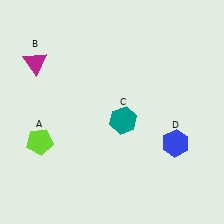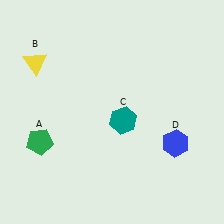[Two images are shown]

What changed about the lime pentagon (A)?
In Image 1, A is lime. In Image 2, it changed to green.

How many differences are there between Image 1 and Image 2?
There are 2 differences between the two images.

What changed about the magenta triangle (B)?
In Image 1, B is magenta. In Image 2, it changed to yellow.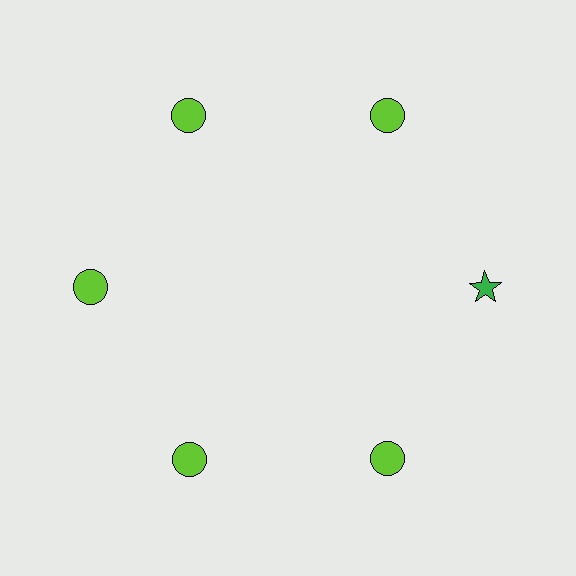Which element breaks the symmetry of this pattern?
The green star at roughly the 3 o'clock position breaks the symmetry. All other shapes are lime circles.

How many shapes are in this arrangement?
There are 6 shapes arranged in a ring pattern.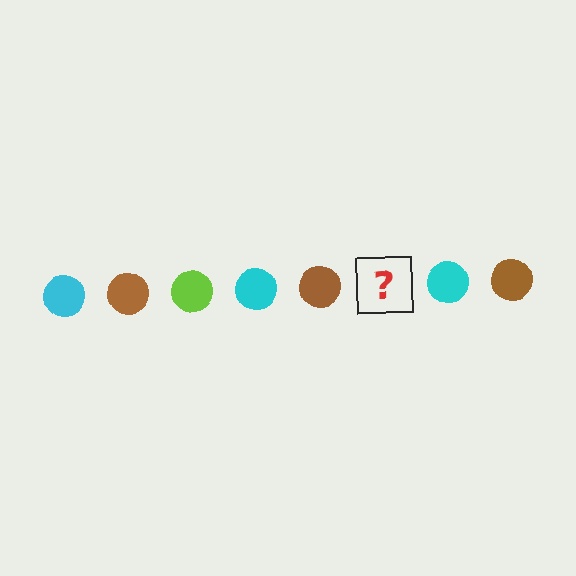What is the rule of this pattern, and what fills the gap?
The rule is that the pattern cycles through cyan, brown, lime circles. The gap should be filled with a lime circle.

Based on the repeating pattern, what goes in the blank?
The blank should be a lime circle.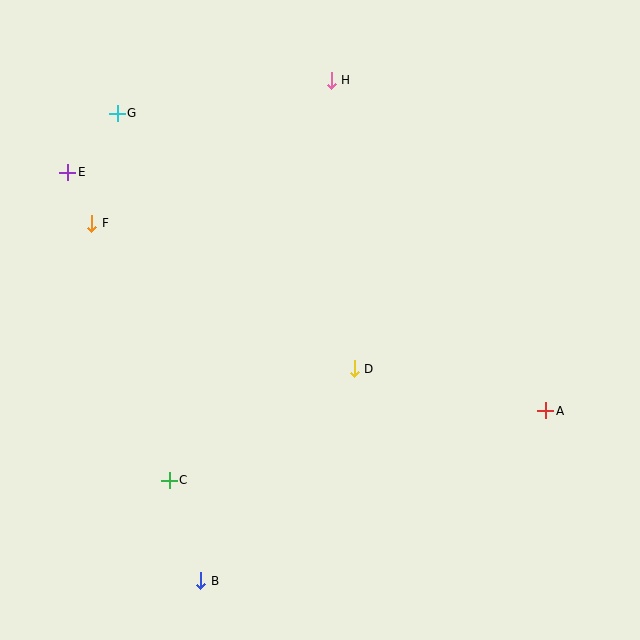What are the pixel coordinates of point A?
Point A is at (546, 411).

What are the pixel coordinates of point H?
Point H is at (331, 80).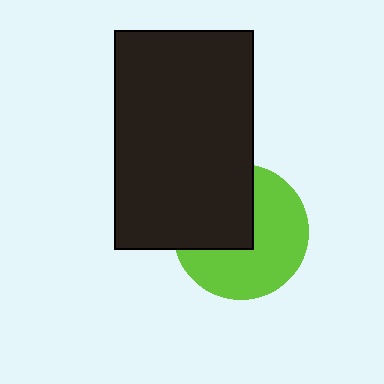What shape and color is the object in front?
The object in front is a black rectangle.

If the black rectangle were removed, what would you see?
You would see the complete lime circle.